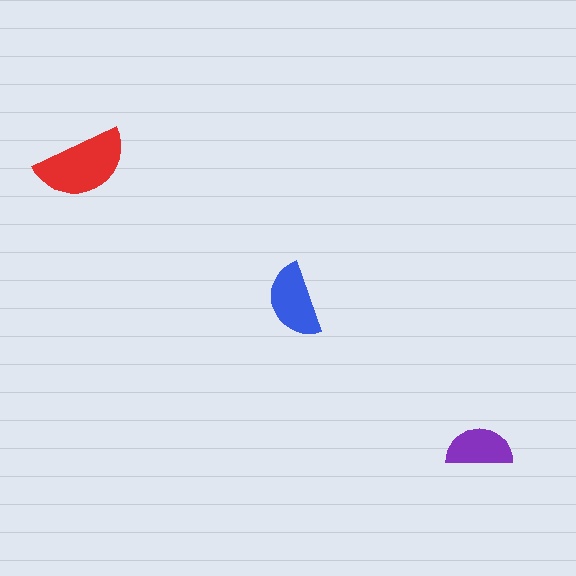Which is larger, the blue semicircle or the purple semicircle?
The blue one.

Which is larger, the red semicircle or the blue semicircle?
The red one.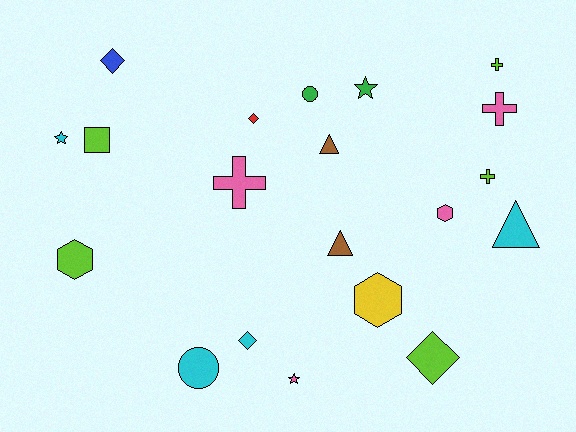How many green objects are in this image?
There are 2 green objects.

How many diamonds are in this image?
There are 4 diamonds.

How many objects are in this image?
There are 20 objects.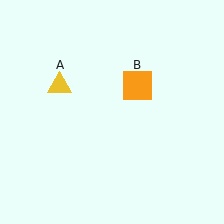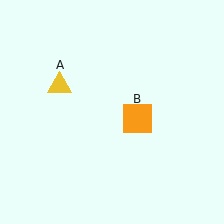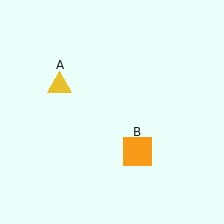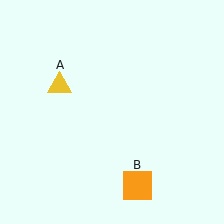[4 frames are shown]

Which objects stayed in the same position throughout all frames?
Yellow triangle (object A) remained stationary.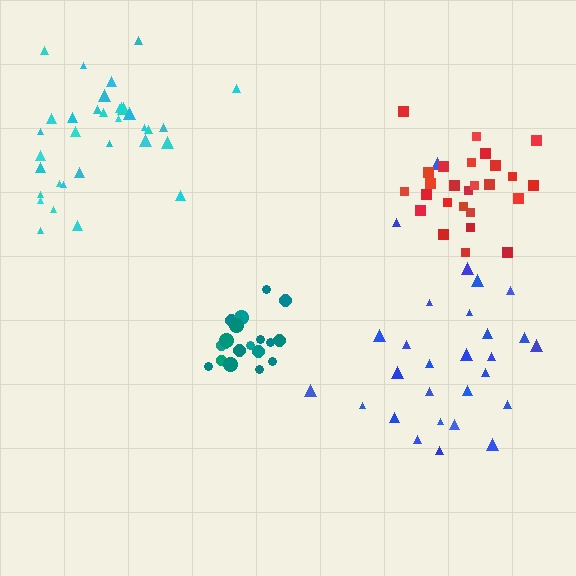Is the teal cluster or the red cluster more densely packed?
Teal.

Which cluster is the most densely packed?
Teal.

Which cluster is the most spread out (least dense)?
Blue.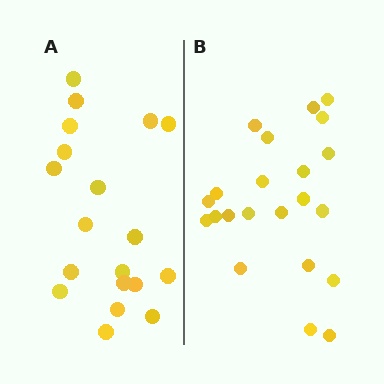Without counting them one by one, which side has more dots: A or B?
Region B (the right region) has more dots.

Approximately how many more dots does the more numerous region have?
Region B has just a few more — roughly 2 or 3 more dots than region A.